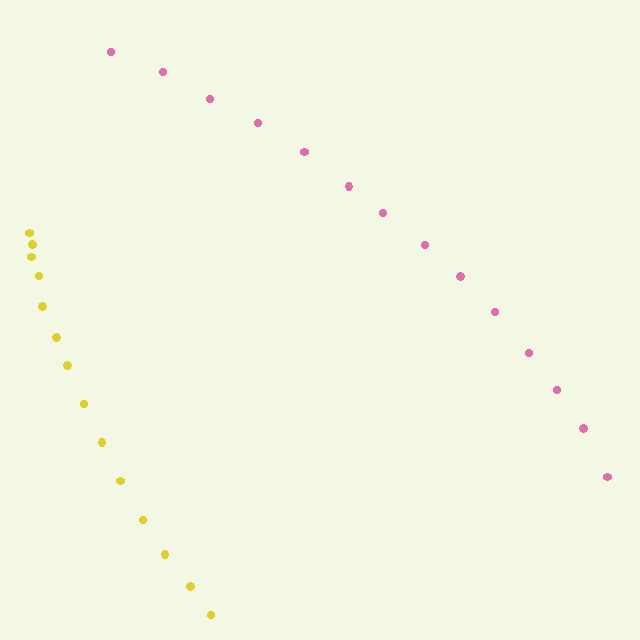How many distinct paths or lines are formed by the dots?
There are 2 distinct paths.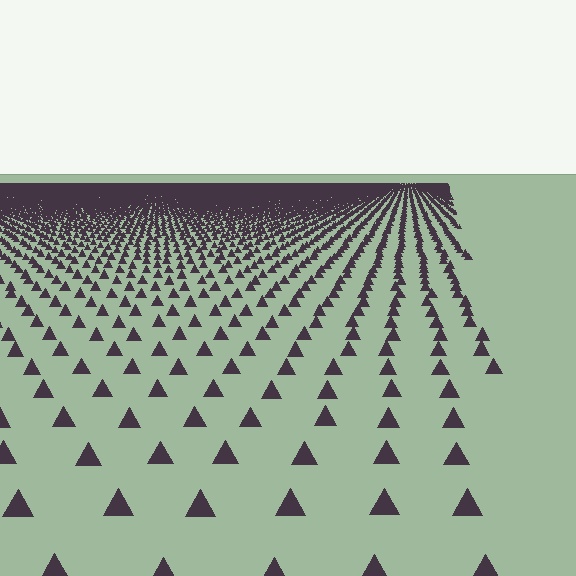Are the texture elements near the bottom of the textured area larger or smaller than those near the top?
Larger. Near the bottom, elements are closer to the viewer and appear at a bigger on-screen size.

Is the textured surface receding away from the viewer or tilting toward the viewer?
The surface is receding away from the viewer. Texture elements get smaller and denser toward the top.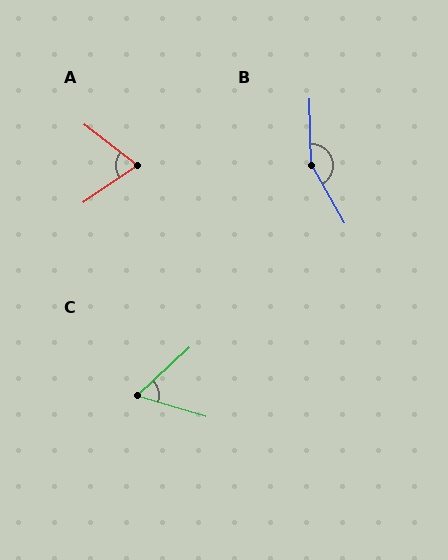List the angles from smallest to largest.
C (59°), A (72°), B (152°).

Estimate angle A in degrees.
Approximately 72 degrees.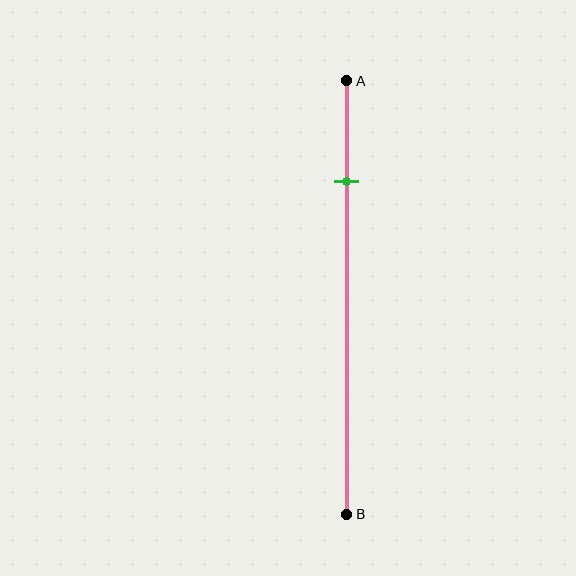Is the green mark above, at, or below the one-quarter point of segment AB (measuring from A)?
The green mark is approximately at the one-quarter point of segment AB.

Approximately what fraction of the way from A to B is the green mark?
The green mark is approximately 25% of the way from A to B.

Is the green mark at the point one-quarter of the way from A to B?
Yes, the mark is approximately at the one-quarter point.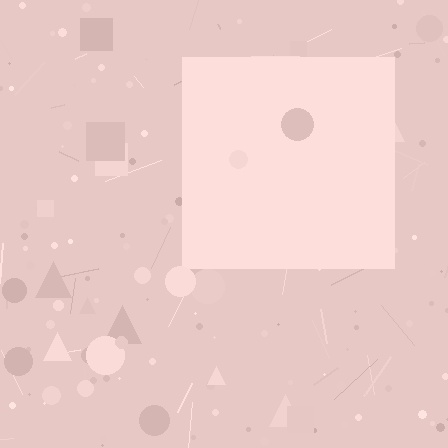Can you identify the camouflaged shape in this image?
The camouflaged shape is a square.